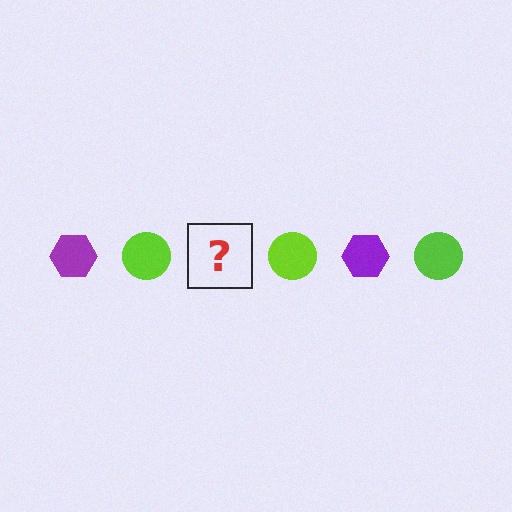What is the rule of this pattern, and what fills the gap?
The rule is that the pattern alternates between purple hexagon and lime circle. The gap should be filled with a purple hexagon.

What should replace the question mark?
The question mark should be replaced with a purple hexagon.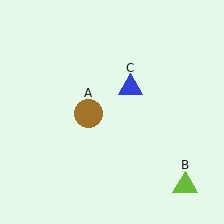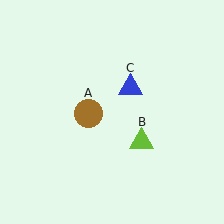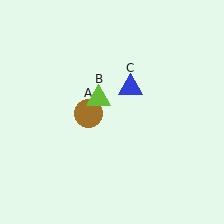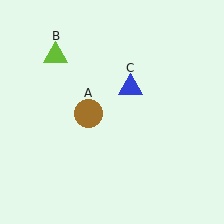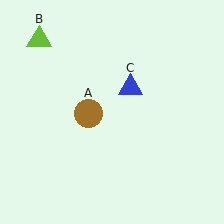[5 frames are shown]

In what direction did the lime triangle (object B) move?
The lime triangle (object B) moved up and to the left.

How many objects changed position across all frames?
1 object changed position: lime triangle (object B).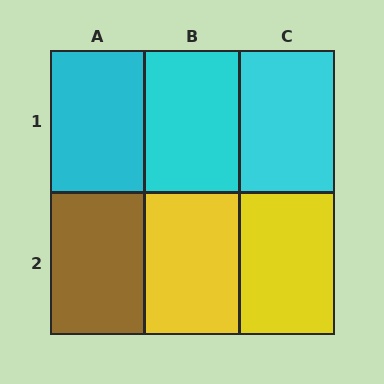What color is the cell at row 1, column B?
Cyan.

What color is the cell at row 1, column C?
Cyan.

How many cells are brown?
1 cell is brown.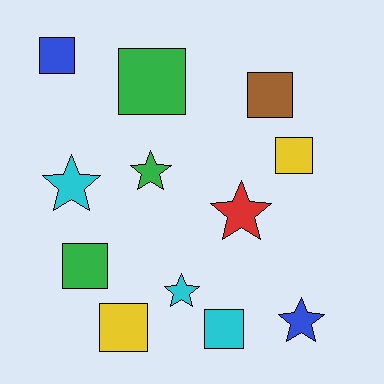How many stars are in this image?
There are 5 stars.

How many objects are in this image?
There are 12 objects.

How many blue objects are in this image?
There are 2 blue objects.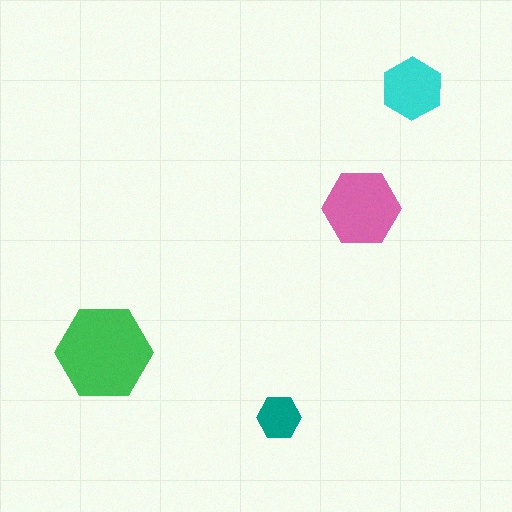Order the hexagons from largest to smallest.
the green one, the pink one, the cyan one, the teal one.